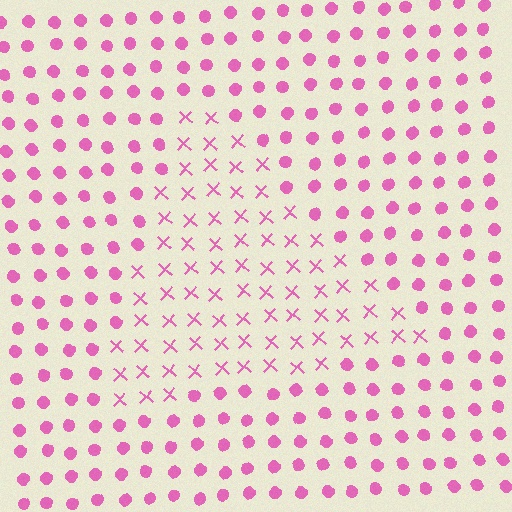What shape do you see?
I see a triangle.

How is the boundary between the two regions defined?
The boundary is defined by a change in element shape: X marks inside vs. circles outside. All elements share the same color and spacing.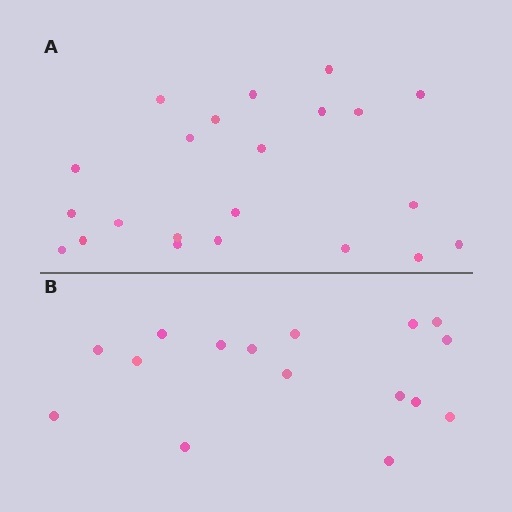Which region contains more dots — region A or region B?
Region A (the top region) has more dots.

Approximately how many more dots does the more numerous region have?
Region A has about 6 more dots than region B.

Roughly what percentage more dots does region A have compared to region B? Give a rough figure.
About 40% more.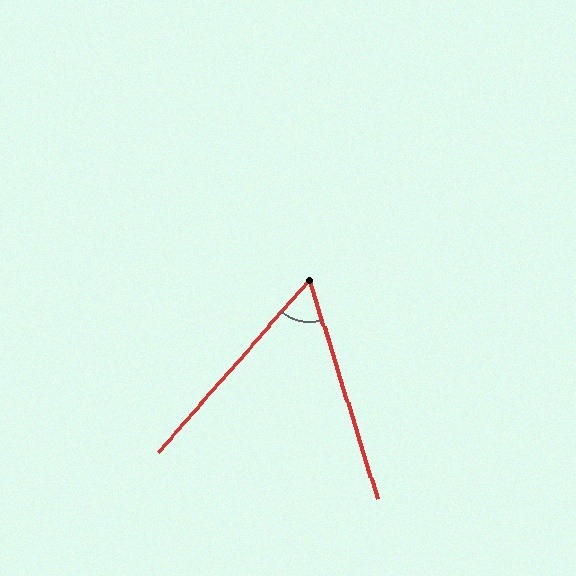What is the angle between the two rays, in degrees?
Approximately 58 degrees.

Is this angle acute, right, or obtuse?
It is acute.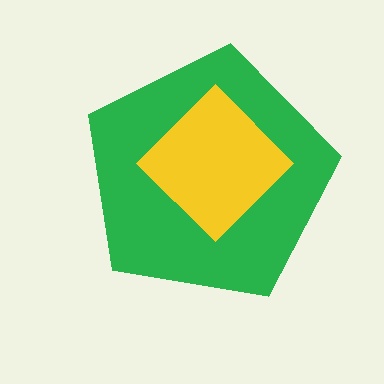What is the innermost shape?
The yellow diamond.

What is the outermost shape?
The green pentagon.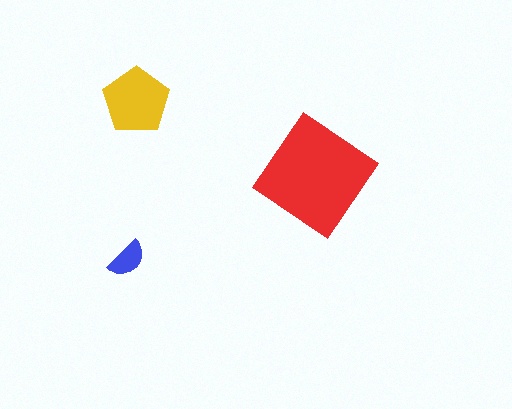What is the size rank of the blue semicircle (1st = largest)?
3rd.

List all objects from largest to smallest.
The red diamond, the yellow pentagon, the blue semicircle.